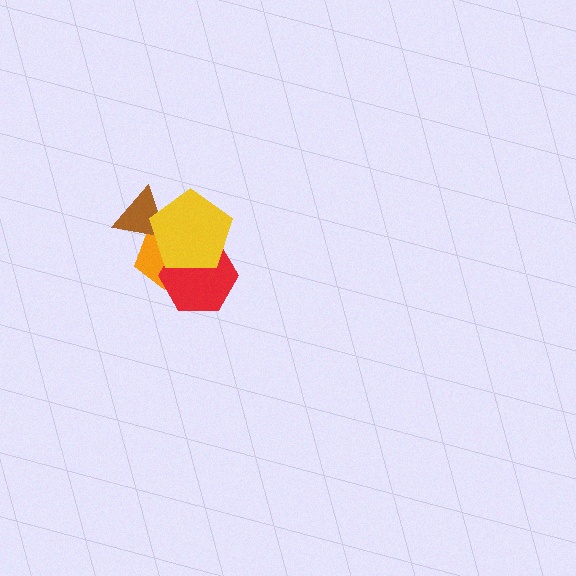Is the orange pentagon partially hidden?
Yes, it is partially covered by another shape.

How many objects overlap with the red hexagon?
2 objects overlap with the red hexagon.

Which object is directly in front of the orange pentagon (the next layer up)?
The brown triangle is directly in front of the orange pentagon.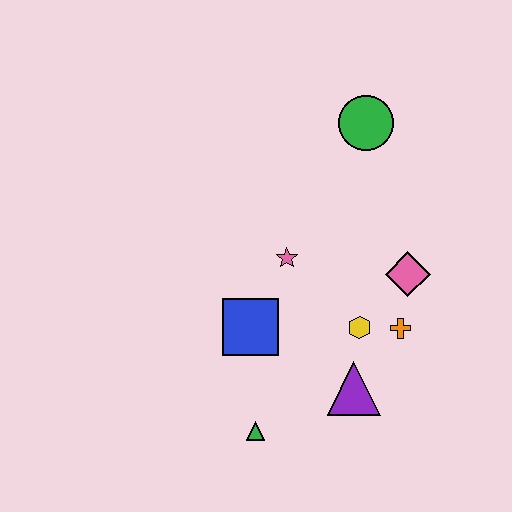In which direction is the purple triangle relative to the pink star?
The purple triangle is below the pink star.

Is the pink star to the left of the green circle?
Yes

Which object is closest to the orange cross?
The yellow hexagon is closest to the orange cross.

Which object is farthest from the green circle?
The green triangle is farthest from the green circle.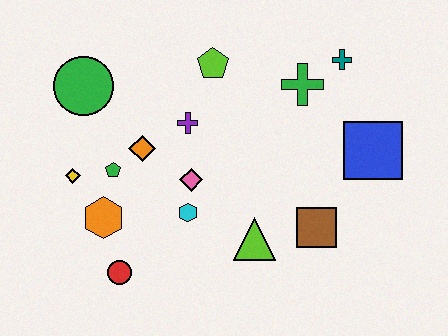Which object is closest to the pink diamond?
The cyan hexagon is closest to the pink diamond.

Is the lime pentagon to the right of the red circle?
Yes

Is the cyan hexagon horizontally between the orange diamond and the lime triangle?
Yes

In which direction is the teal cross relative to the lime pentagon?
The teal cross is to the right of the lime pentagon.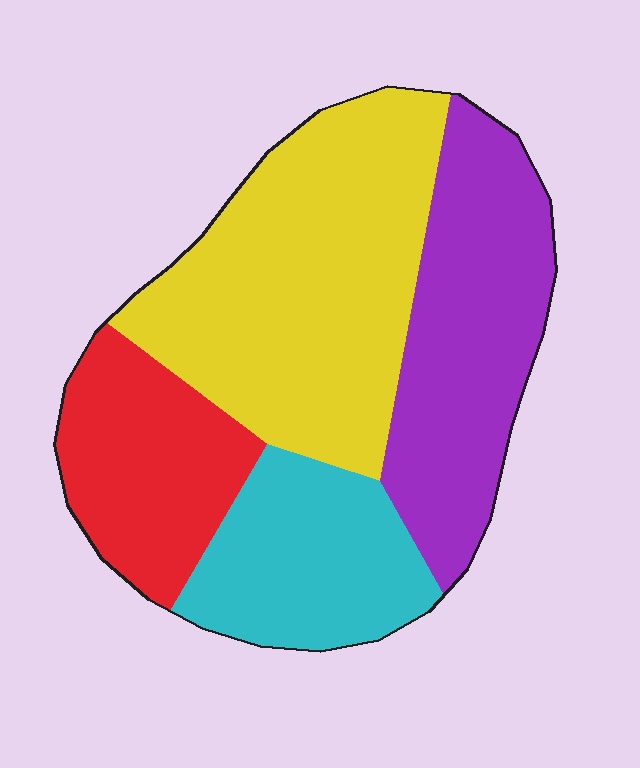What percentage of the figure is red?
Red takes up about one sixth (1/6) of the figure.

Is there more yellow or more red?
Yellow.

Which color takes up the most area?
Yellow, at roughly 40%.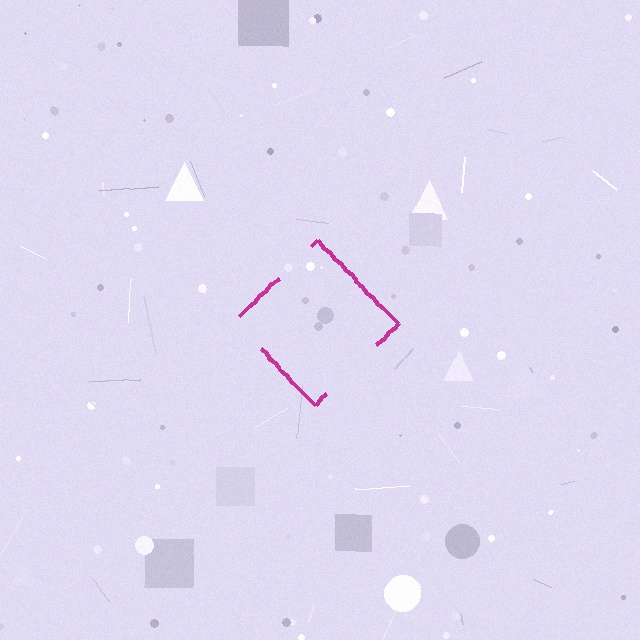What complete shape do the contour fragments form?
The contour fragments form a diamond.